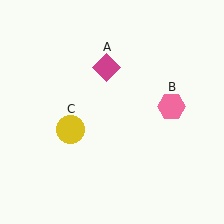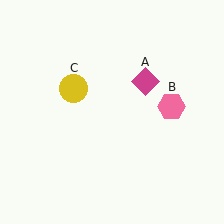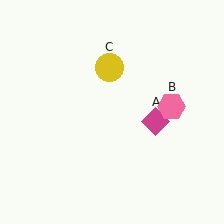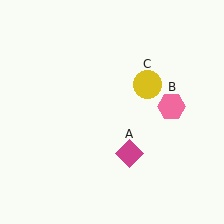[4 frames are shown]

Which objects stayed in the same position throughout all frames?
Pink hexagon (object B) remained stationary.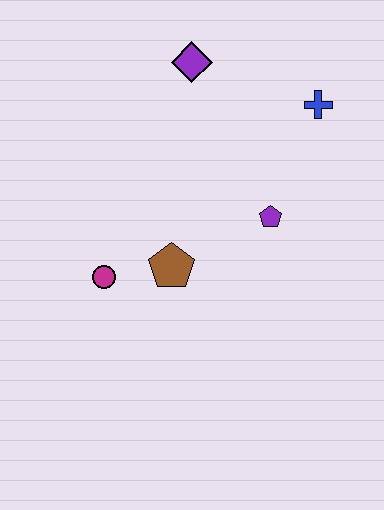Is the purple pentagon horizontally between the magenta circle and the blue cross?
Yes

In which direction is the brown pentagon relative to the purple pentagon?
The brown pentagon is to the left of the purple pentagon.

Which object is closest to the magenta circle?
The brown pentagon is closest to the magenta circle.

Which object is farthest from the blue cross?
The magenta circle is farthest from the blue cross.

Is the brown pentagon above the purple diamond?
No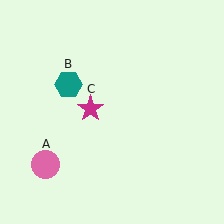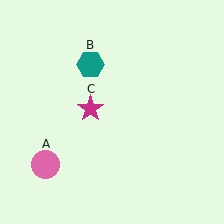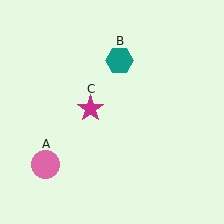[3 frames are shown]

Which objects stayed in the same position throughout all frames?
Pink circle (object A) and magenta star (object C) remained stationary.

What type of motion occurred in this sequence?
The teal hexagon (object B) rotated clockwise around the center of the scene.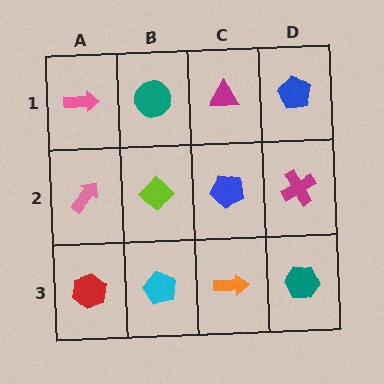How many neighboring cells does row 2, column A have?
3.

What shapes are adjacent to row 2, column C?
A magenta triangle (row 1, column C), an orange arrow (row 3, column C), a lime diamond (row 2, column B), a magenta cross (row 2, column D).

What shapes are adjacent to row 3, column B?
A lime diamond (row 2, column B), a red hexagon (row 3, column A), an orange arrow (row 3, column C).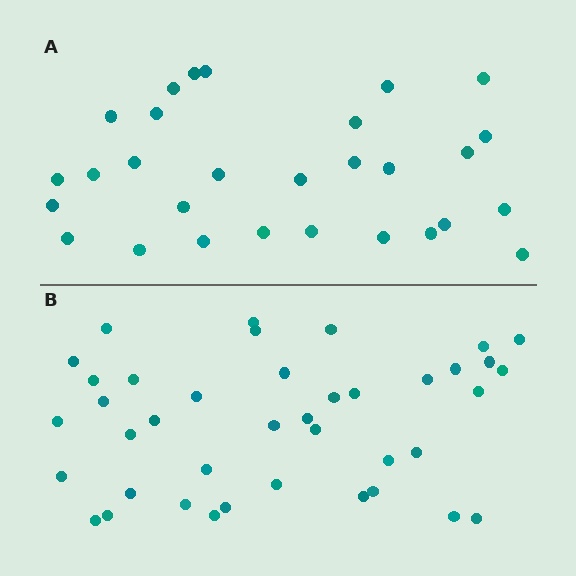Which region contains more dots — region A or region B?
Region B (the bottom region) has more dots.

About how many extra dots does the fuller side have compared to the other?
Region B has roughly 12 or so more dots than region A.